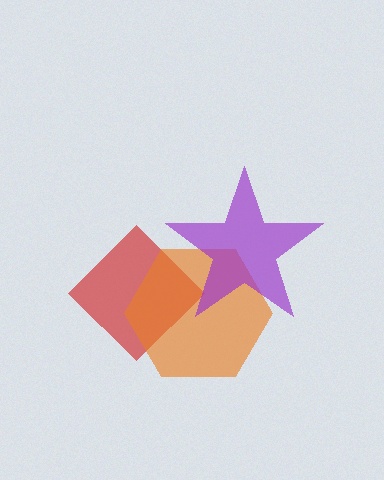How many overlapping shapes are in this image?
There are 3 overlapping shapes in the image.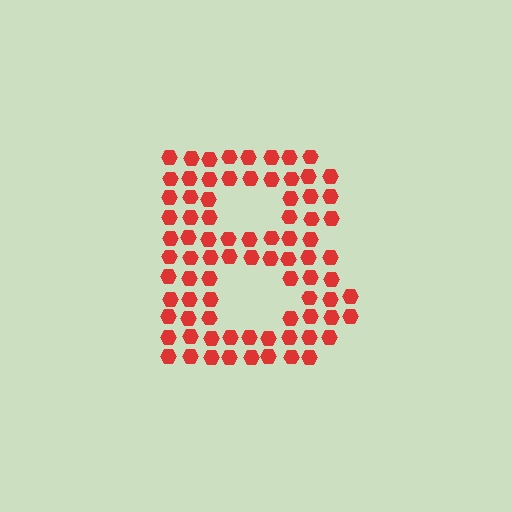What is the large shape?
The large shape is the letter B.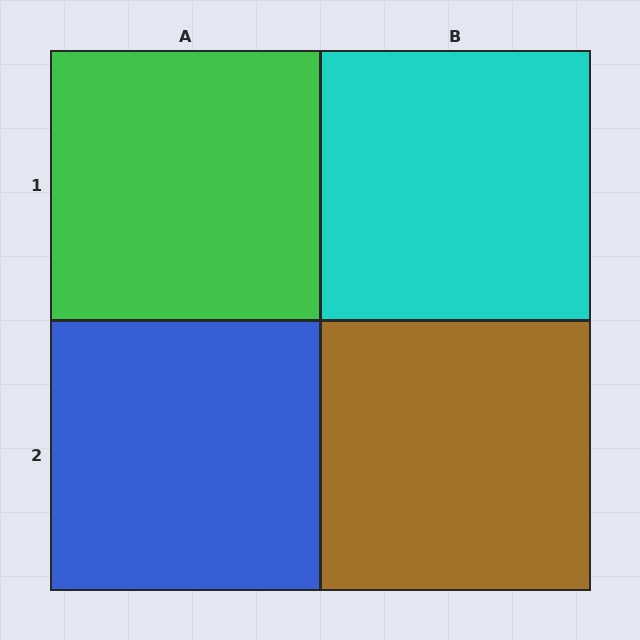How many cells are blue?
1 cell is blue.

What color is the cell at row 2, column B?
Brown.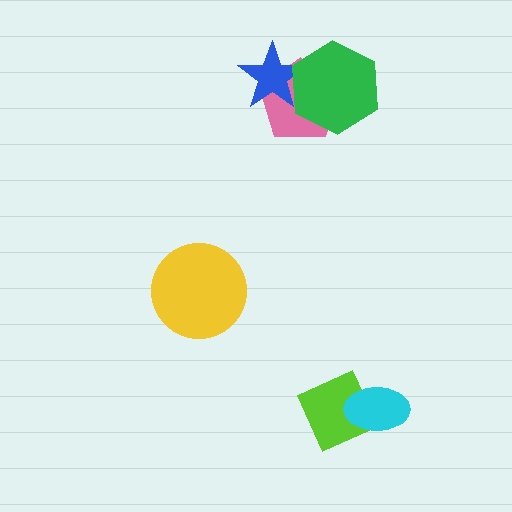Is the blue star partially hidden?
Yes, it is partially covered by another shape.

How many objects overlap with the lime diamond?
1 object overlaps with the lime diamond.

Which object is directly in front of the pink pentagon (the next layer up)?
The blue star is directly in front of the pink pentagon.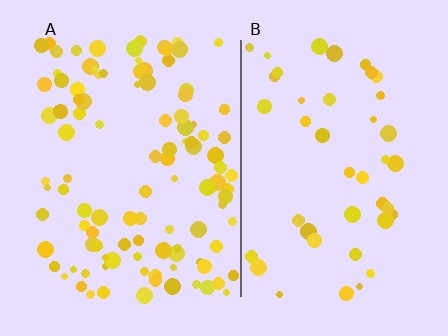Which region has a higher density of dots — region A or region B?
A (the left).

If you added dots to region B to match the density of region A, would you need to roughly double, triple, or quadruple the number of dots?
Approximately triple.